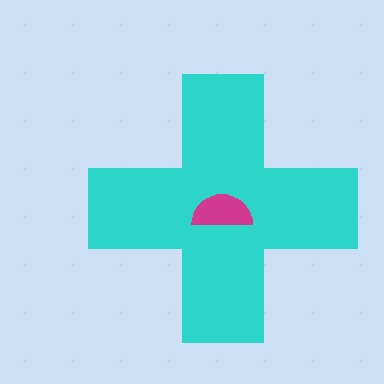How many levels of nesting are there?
2.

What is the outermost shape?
The cyan cross.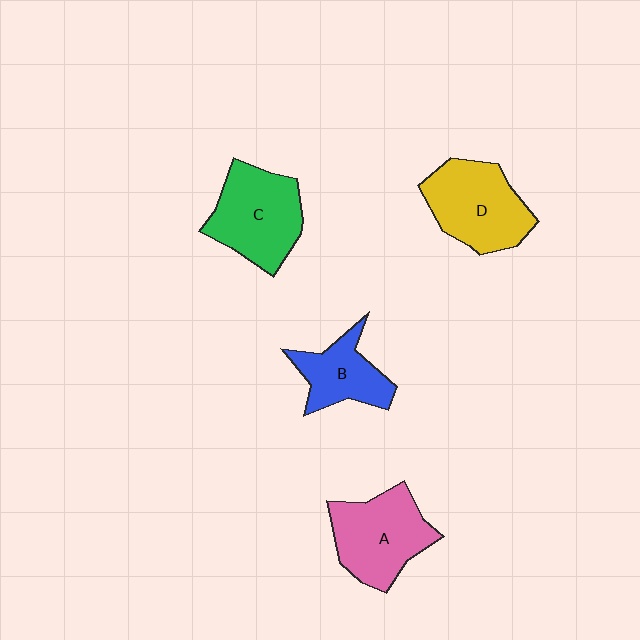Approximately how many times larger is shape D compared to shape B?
Approximately 1.5 times.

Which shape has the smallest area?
Shape B (blue).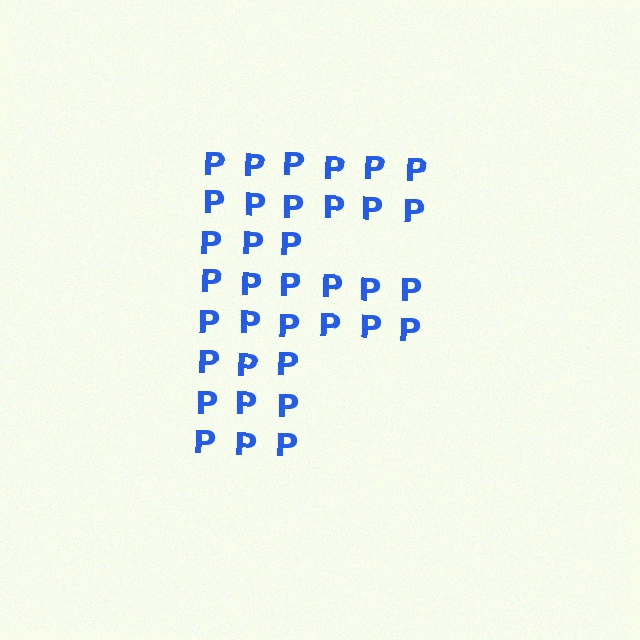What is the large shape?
The large shape is the letter F.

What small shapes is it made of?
It is made of small letter P's.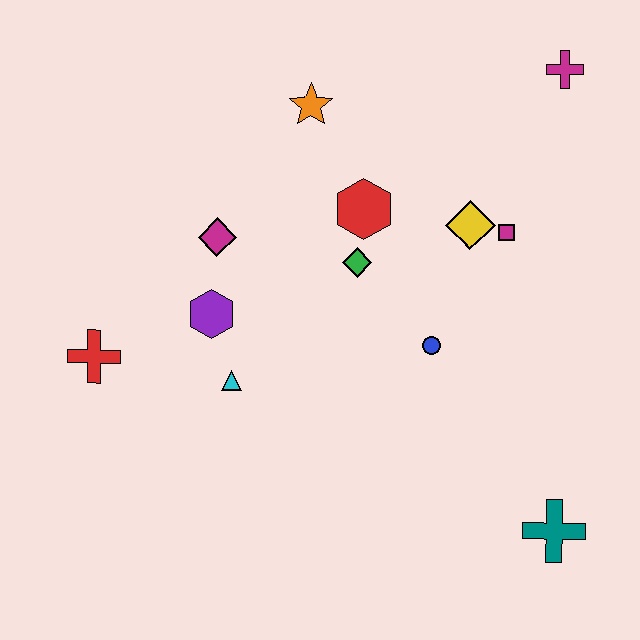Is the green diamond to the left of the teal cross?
Yes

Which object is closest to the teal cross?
The blue circle is closest to the teal cross.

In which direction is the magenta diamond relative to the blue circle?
The magenta diamond is to the left of the blue circle.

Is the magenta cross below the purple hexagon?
No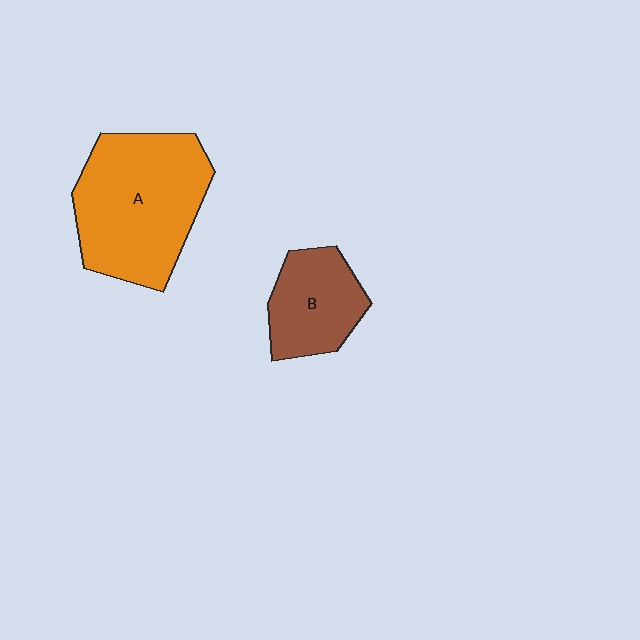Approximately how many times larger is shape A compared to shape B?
Approximately 1.9 times.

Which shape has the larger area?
Shape A (orange).